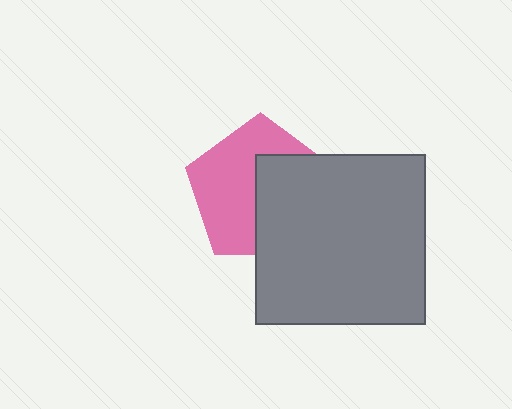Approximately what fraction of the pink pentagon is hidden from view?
Roughly 45% of the pink pentagon is hidden behind the gray square.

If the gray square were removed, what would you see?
You would see the complete pink pentagon.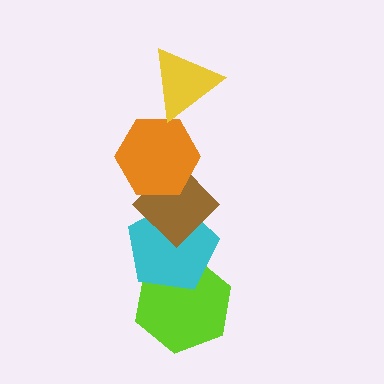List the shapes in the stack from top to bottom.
From top to bottom: the yellow triangle, the orange hexagon, the brown diamond, the cyan pentagon, the lime hexagon.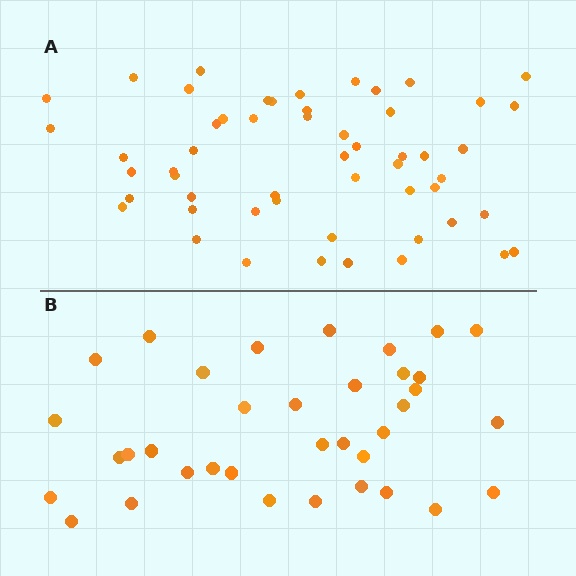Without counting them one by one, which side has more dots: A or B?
Region A (the top region) has more dots.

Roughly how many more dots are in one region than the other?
Region A has approximately 20 more dots than region B.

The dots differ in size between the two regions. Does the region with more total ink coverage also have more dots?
No. Region B has more total ink coverage because its dots are larger, but region A actually contains more individual dots. Total area can be misleading — the number of items is what matters here.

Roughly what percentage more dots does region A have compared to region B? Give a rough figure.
About 50% more.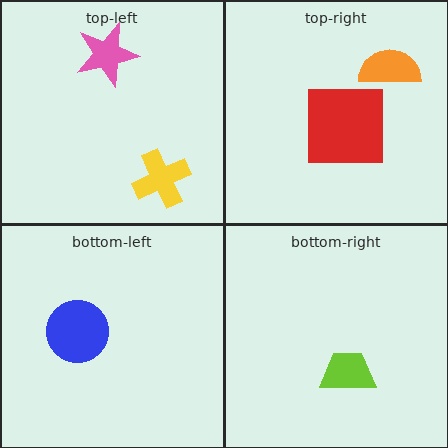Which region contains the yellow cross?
The top-left region.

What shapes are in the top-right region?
The orange semicircle, the red square.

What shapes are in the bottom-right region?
The lime trapezoid.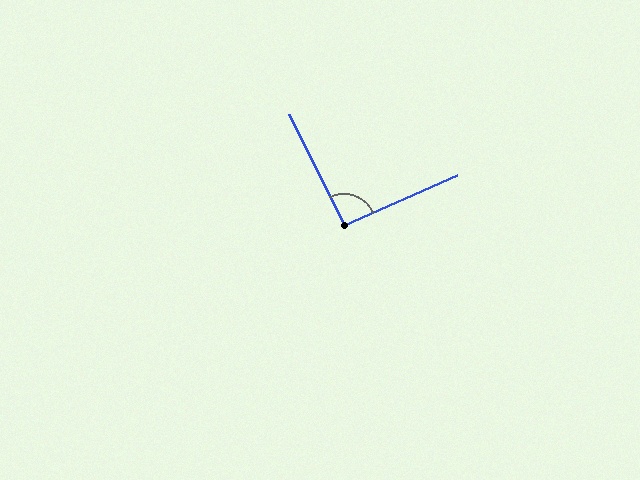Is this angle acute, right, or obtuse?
It is approximately a right angle.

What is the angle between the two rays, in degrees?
Approximately 93 degrees.